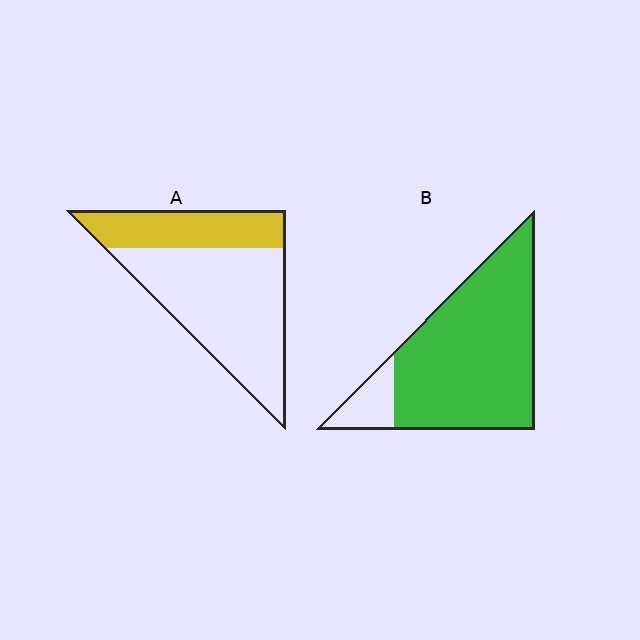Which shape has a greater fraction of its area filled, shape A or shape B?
Shape B.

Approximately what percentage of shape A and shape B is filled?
A is approximately 30% and B is approximately 85%.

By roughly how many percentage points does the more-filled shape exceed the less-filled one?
By roughly 55 percentage points (B over A).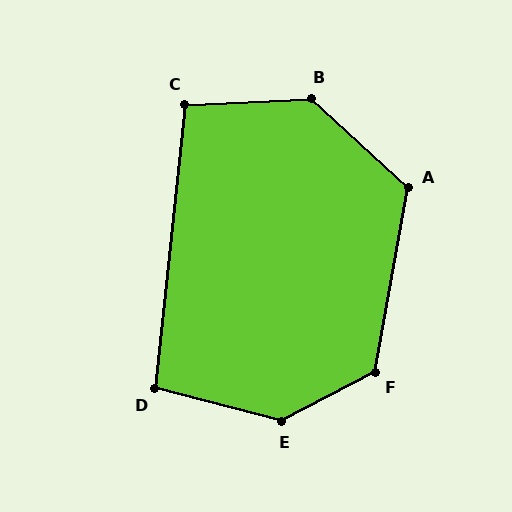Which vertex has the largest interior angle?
E, at approximately 138 degrees.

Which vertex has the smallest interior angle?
D, at approximately 98 degrees.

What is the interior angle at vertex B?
Approximately 134 degrees (obtuse).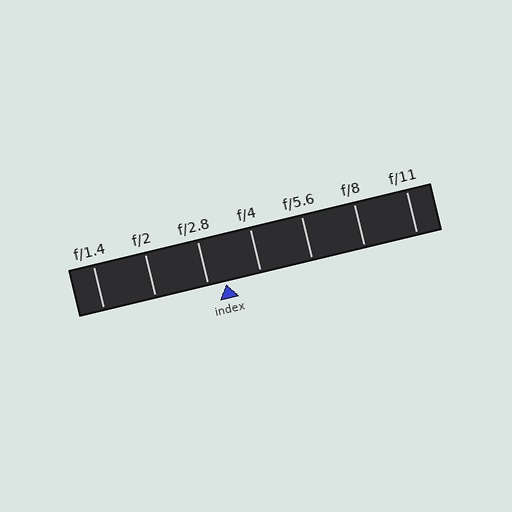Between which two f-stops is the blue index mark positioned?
The index mark is between f/2.8 and f/4.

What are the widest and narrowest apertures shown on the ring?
The widest aperture shown is f/1.4 and the narrowest is f/11.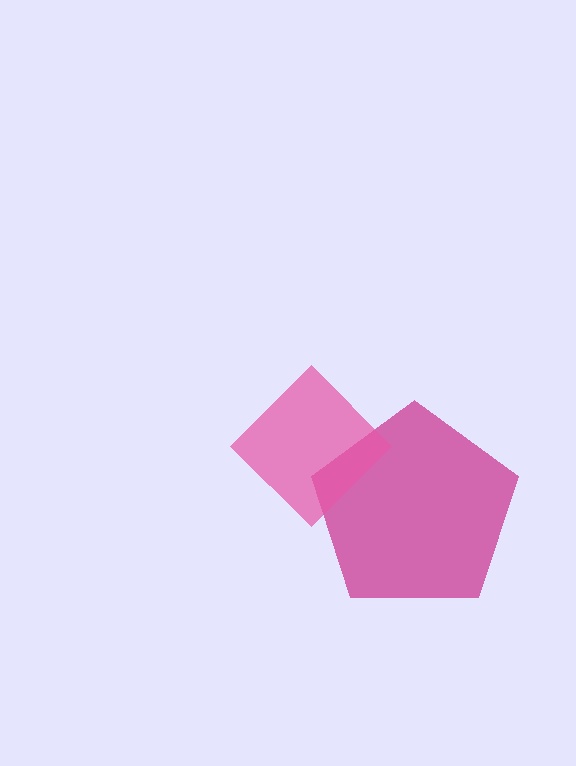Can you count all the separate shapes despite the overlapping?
Yes, there are 2 separate shapes.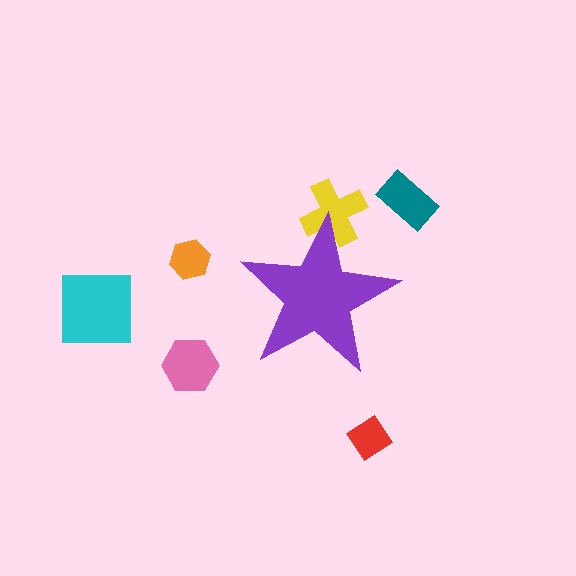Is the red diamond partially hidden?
No, the red diamond is fully visible.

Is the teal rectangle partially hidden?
No, the teal rectangle is fully visible.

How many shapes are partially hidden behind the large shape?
1 shape is partially hidden.